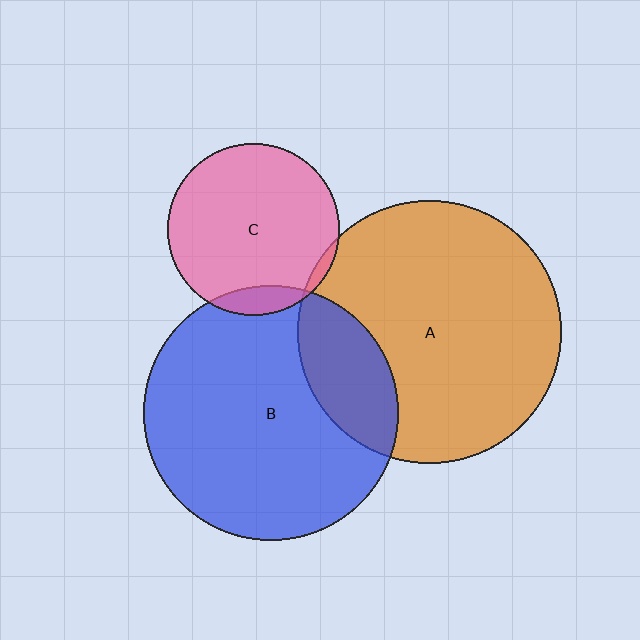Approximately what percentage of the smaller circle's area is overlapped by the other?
Approximately 20%.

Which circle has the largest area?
Circle A (orange).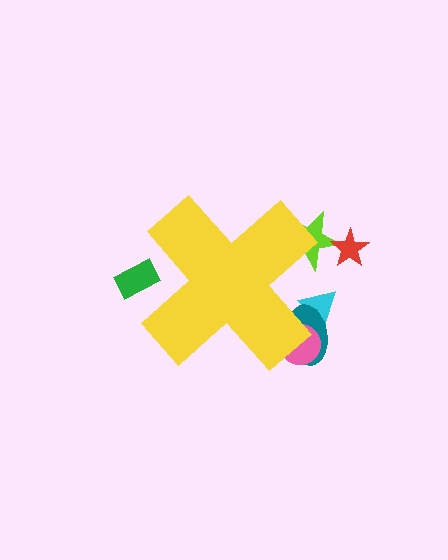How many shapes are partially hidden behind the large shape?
5 shapes are partially hidden.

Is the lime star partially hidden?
Yes, the lime star is partially hidden behind the yellow cross.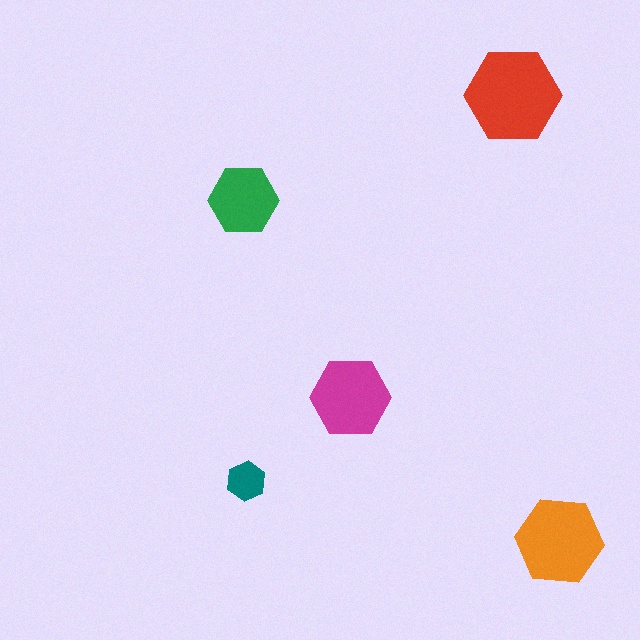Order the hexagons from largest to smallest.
the red one, the orange one, the magenta one, the green one, the teal one.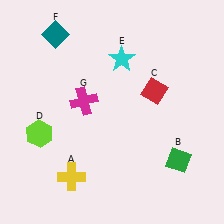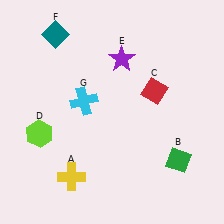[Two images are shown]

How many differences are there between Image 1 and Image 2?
There are 2 differences between the two images.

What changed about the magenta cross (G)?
In Image 1, G is magenta. In Image 2, it changed to cyan.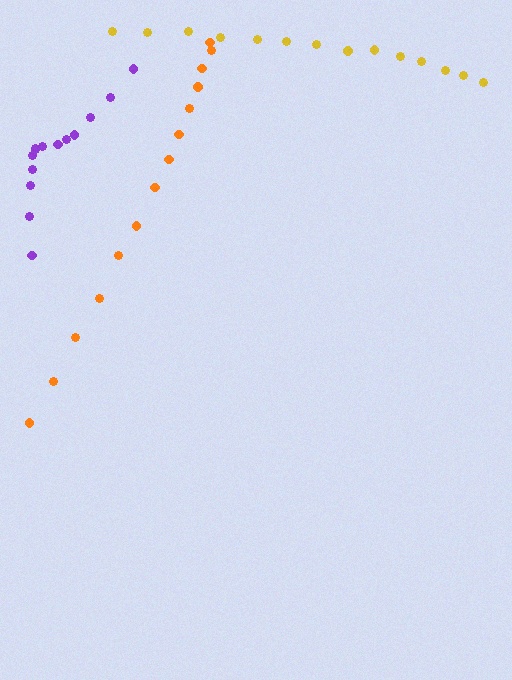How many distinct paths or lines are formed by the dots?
There are 3 distinct paths.